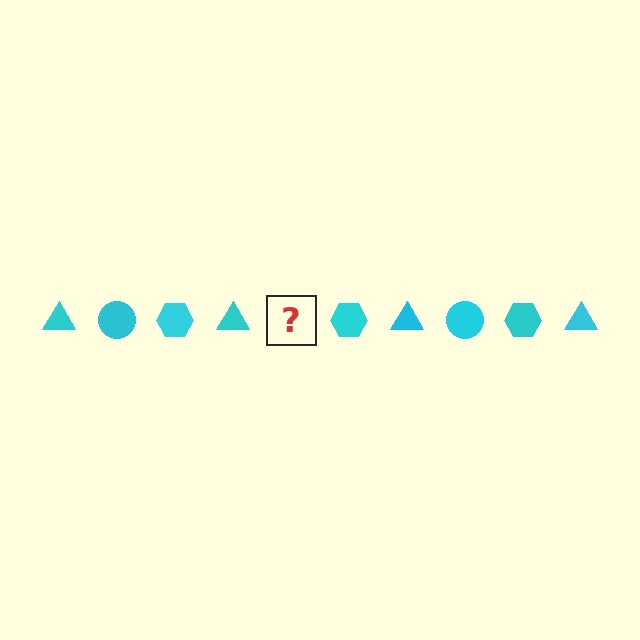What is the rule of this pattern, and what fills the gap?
The rule is that the pattern cycles through triangle, circle, hexagon shapes in cyan. The gap should be filled with a cyan circle.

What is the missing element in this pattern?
The missing element is a cyan circle.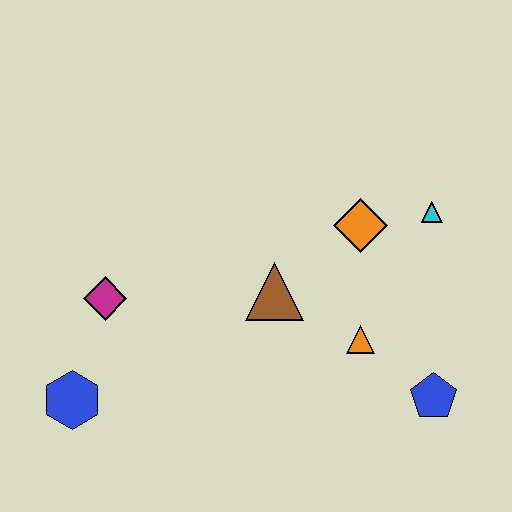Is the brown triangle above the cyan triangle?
No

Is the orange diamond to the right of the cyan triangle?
No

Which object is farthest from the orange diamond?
The blue hexagon is farthest from the orange diamond.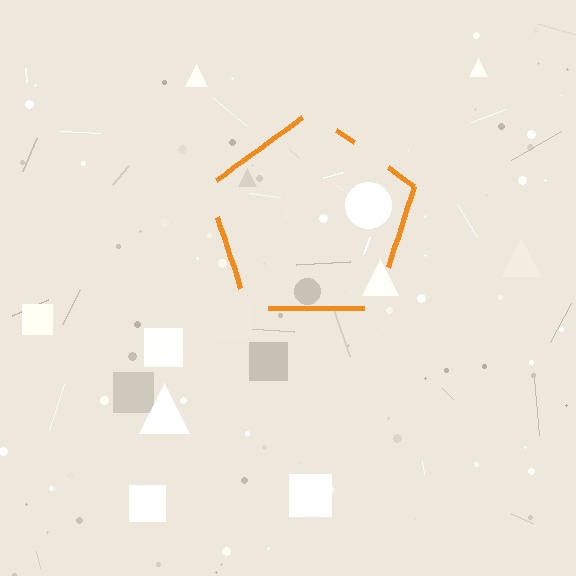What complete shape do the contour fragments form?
The contour fragments form a pentagon.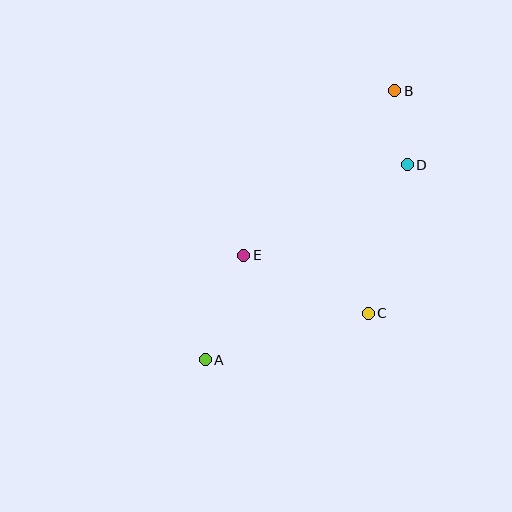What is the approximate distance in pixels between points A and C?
The distance between A and C is approximately 170 pixels.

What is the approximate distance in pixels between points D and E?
The distance between D and E is approximately 187 pixels.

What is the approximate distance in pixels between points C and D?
The distance between C and D is approximately 154 pixels.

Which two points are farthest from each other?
Points A and B are farthest from each other.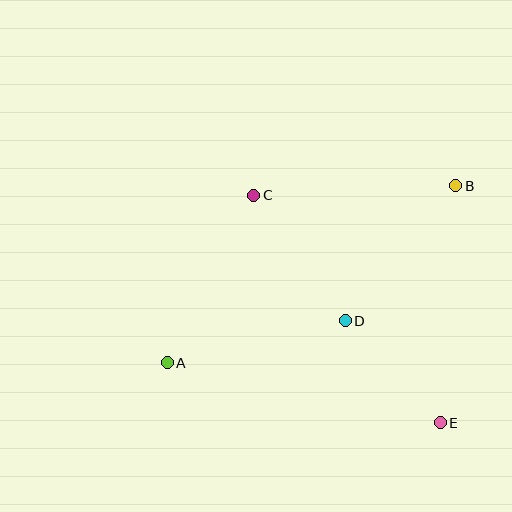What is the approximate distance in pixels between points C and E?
The distance between C and E is approximately 294 pixels.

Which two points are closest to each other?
Points D and E are closest to each other.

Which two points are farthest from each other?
Points A and B are farthest from each other.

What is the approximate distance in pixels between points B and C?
The distance between B and C is approximately 202 pixels.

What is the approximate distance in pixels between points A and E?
The distance between A and E is approximately 280 pixels.